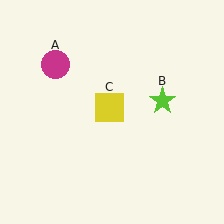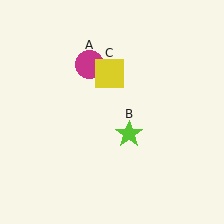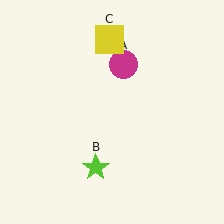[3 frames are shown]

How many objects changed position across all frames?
3 objects changed position: magenta circle (object A), lime star (object B), yellow square (object C).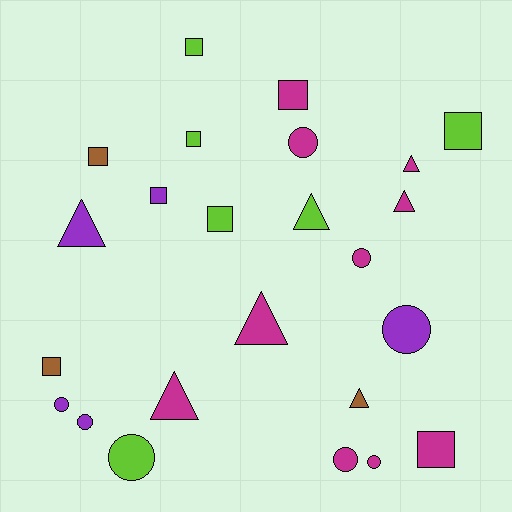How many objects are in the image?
There are 24 objects.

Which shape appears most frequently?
Square, with 9 objects.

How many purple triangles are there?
There is 1 purple triangle.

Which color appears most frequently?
Magenta, with 10 objects.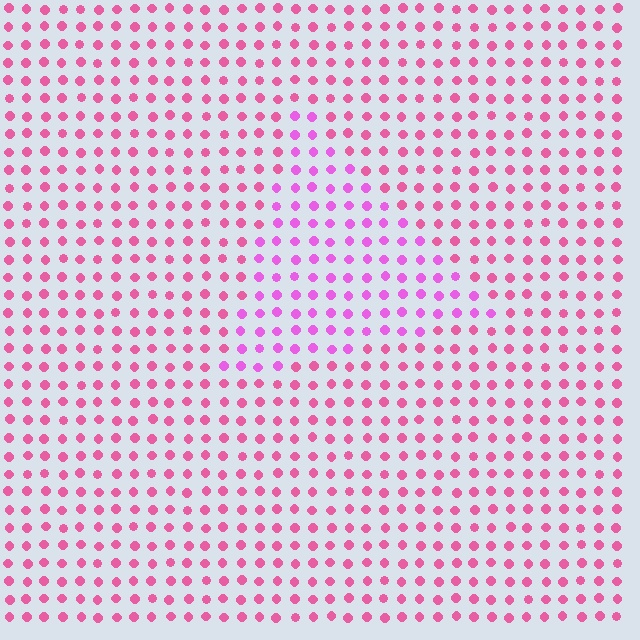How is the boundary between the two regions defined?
The boundary is defined purely by a slight shift in hue (about 28 degrees). Spacing, size, and orientation are identical on both sides.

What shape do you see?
I see a triangle.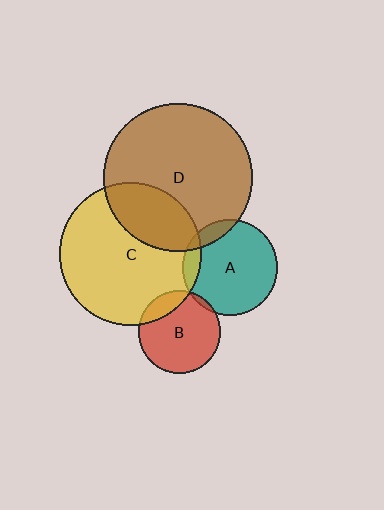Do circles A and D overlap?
Yes.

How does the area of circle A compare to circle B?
Approximately 1.4 times.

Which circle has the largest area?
Circle D (brown).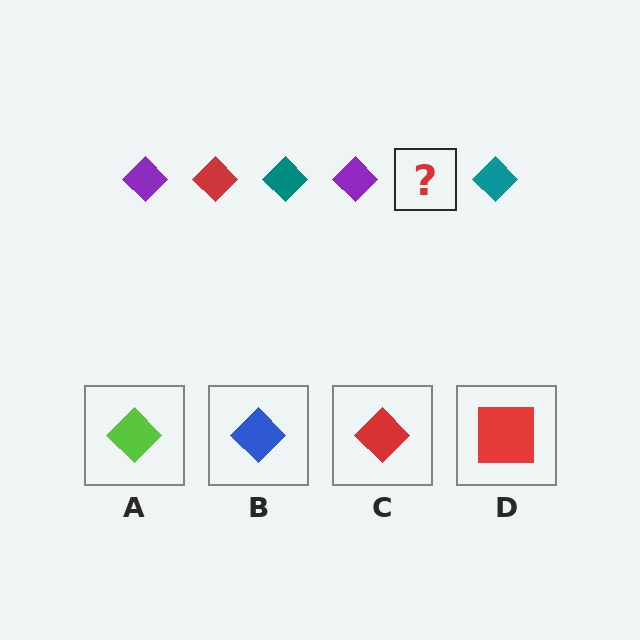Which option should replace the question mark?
Option C.